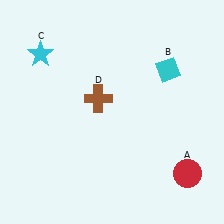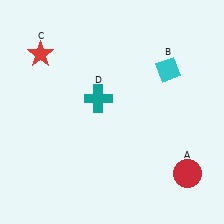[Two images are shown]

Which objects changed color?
C changed from cyan to red. D changed from brown to teal.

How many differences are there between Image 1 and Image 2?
There are 2 differences between the two images.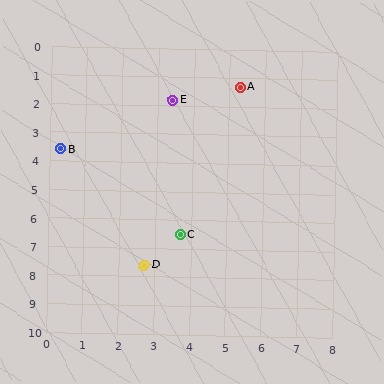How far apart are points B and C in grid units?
Points B and C are about 4.5 grid units apart.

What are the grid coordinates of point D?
Point D is at approximately (2.7, 7.6).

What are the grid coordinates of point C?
Point C is at approximately (3.7, 6.5).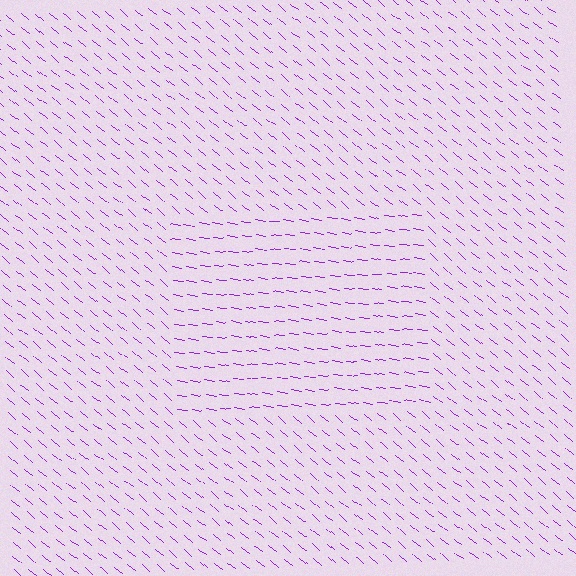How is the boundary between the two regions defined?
The boundary is defined purely by a change in line orientation (approximately 30 degrees difference). All lines are the same color and thickness.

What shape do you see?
I see a rectangle.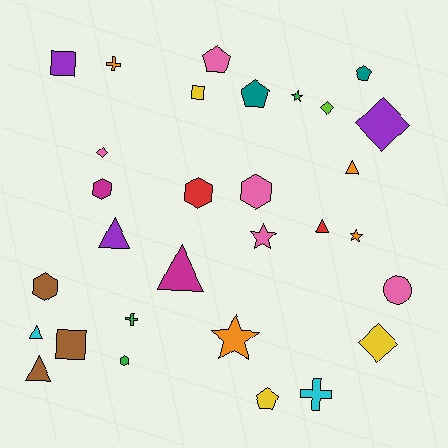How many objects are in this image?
There are 30 objects.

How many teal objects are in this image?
There are 2 teal objects.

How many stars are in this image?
There are 4 stars.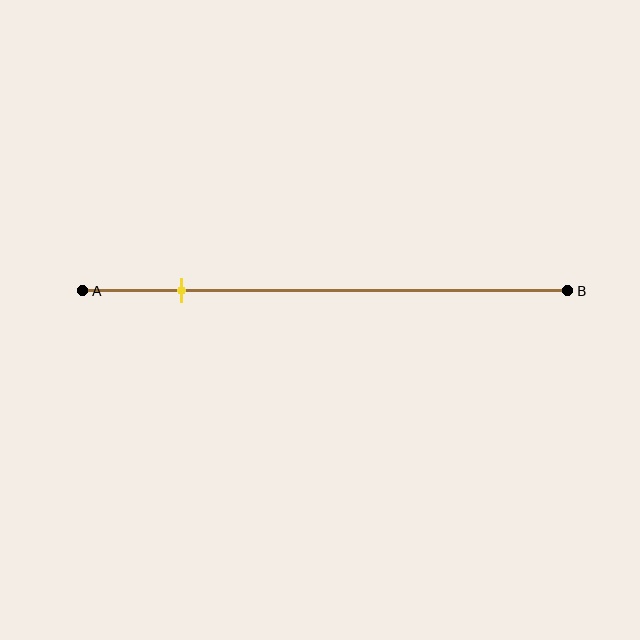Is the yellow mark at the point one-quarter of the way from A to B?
No, the mark is at about 20% from A, not at the 25% one-quarter point.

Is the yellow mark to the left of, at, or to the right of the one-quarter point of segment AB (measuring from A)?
The yellow mark is to the left of the one-quarter point of segment AB.